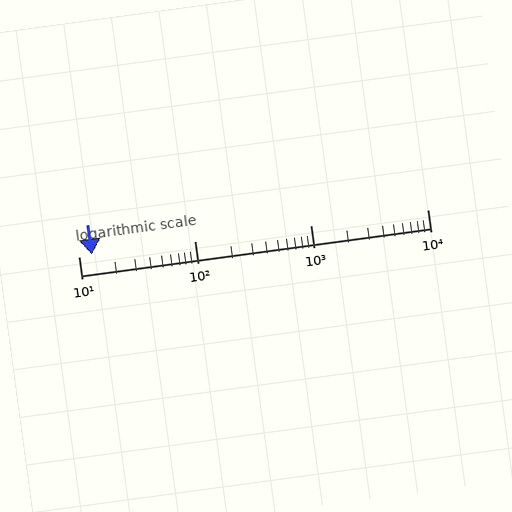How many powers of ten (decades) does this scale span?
The scale spans 3 decades, from 10 to 10000.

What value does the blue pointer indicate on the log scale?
The pointer indicates approximately 13.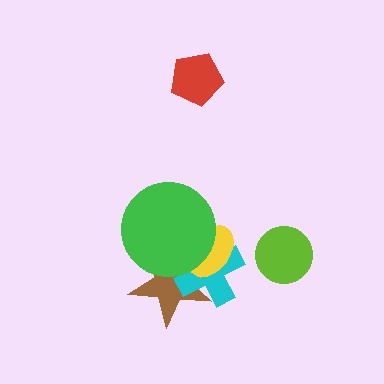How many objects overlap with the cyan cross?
3 objects overlap with the cyan cross.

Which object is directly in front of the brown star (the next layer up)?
The cyan cross is directly in front of the brown star.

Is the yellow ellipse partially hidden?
Yes, it is partially covered by another shape.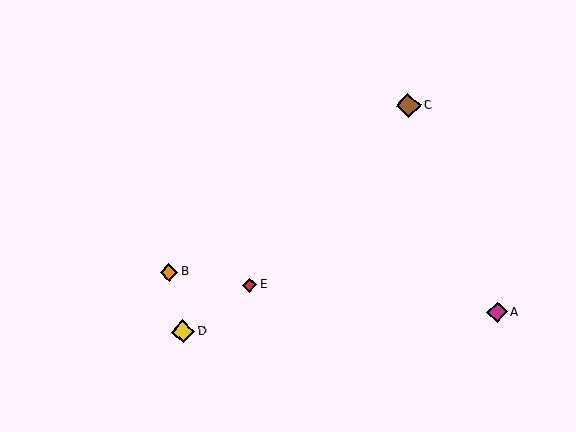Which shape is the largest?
The brown diamond (labeled C) is the largest.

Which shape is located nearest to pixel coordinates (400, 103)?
The brown diamond (labeled C) at (409, 106) is nearest to that location.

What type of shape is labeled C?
Shape C is a brown diamond.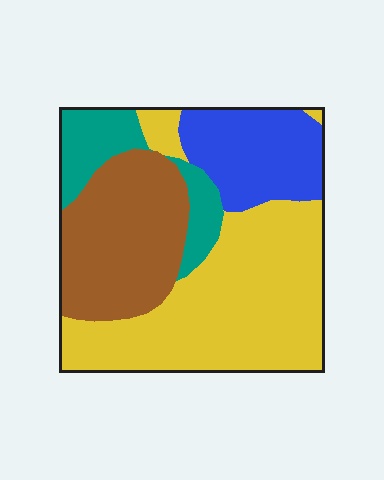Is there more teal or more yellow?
Yellow.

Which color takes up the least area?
Teal, at roughly 10%.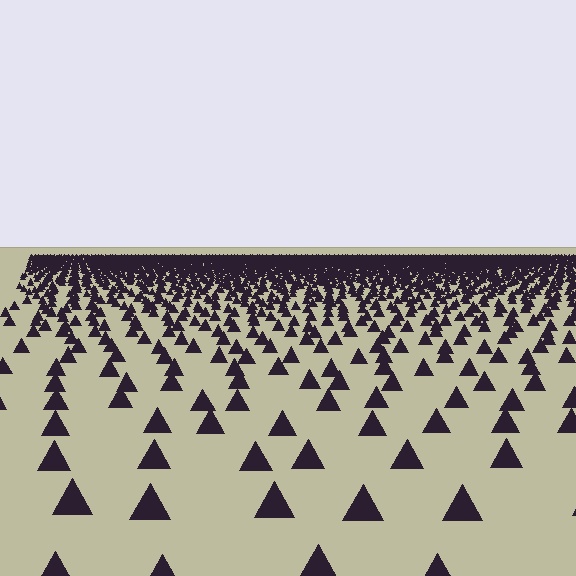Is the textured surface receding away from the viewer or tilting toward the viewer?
The surface is receding away from the viewer. Texture elements get smaller and denser toward the top.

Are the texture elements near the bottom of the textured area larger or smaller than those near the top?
Larger. Near the bottom, elements are closer to the viewer and appear at a bigger on-screen size.